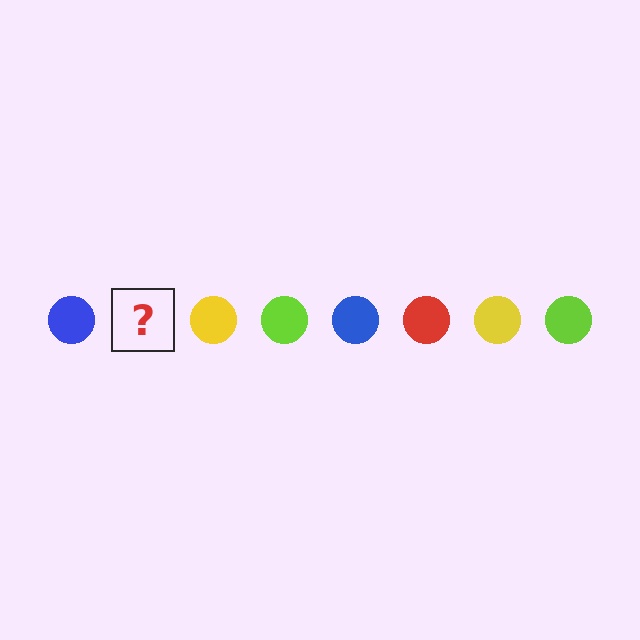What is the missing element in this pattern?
The missing element is a red circle.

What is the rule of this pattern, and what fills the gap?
The rule is that the pattern cycles through blue, red, yellow, lime circles. The gap should be filled with a red circle.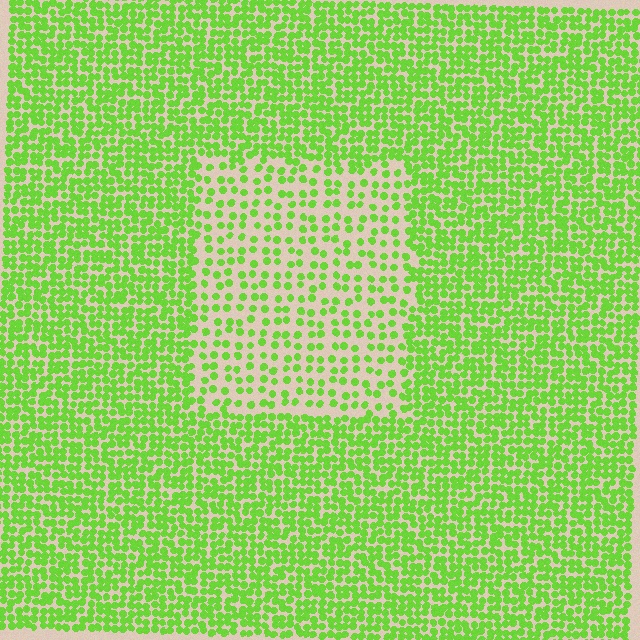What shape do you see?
I see a rectangle.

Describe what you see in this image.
The image contains small lime elements arranged at two different densities. A rectangle-shaped region is visible where the elements are less densely packed than the surrounding area.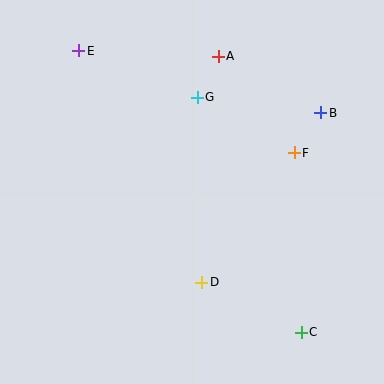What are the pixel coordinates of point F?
Point F is at (294, 153).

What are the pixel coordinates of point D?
Point D is at (202, 282).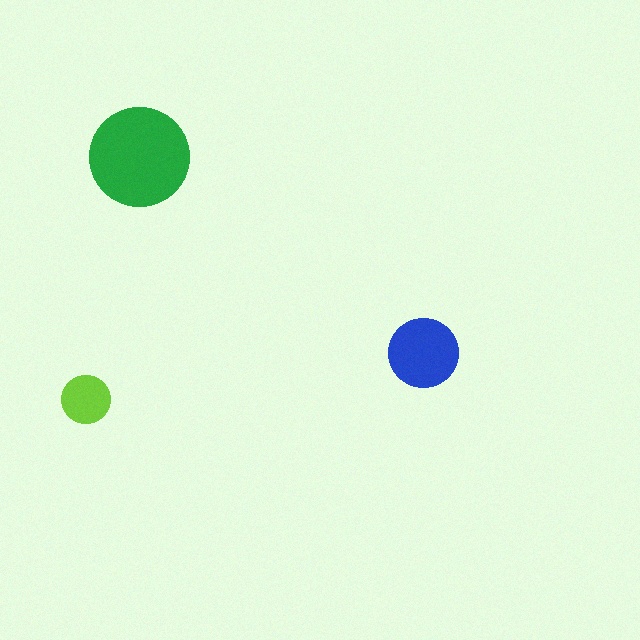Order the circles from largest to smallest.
the green one, the blue one, the lime one.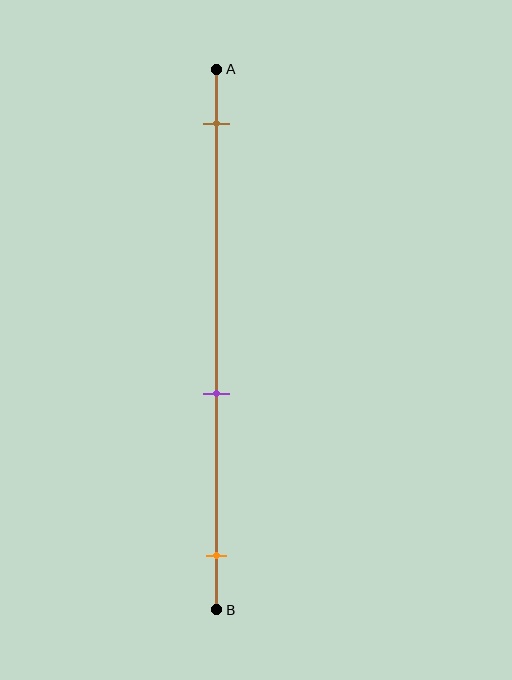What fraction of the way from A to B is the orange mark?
The orange mark is approximately 90% (0.9) of the way from A to B.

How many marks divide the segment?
There are 3 marks dividing the segment.